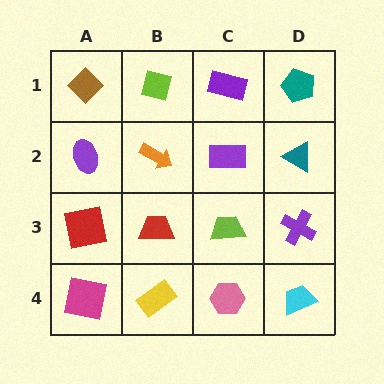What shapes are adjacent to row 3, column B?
An orange arrow (row 2, column B), a yellow rectangle (row 4, column B), a red square (row 3, column A), a lime trapezoid (row 3, column C).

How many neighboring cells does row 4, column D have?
2.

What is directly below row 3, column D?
A cyan trapezoid.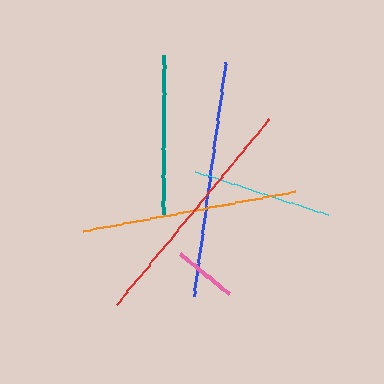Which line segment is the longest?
The red line is the longest at approximately 240 pixels.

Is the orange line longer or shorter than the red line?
The red line is longer than the orange line.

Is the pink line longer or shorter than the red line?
The red line is longer than the pink line.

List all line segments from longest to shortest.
From longest to shortest: red, blue, orange, teal, cyan, pink.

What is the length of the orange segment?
The orange segment is approximately 215 pixels long.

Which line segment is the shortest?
The pink line is the shortest at approximately 62 pixels.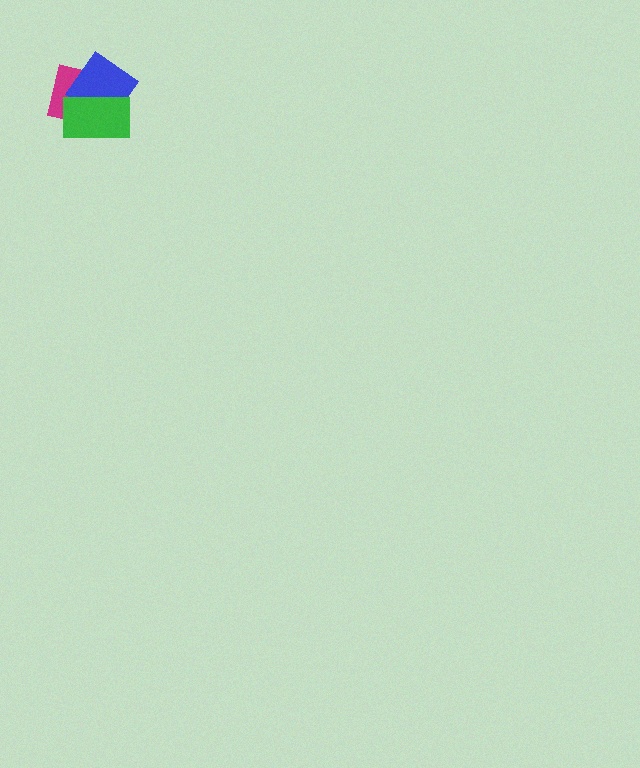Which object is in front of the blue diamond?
The green rectangle is in front of the blue diamond.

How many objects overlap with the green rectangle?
2 objects overlap with the green rectangle.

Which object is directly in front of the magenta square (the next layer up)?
The blue diamond is directly in front of the magenta square.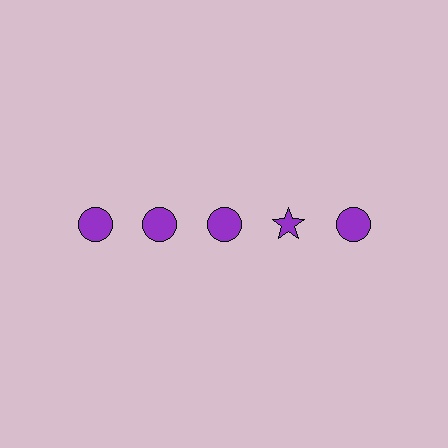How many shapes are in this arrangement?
There are 5 shapes arranged in a grid pattern.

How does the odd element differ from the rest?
It has a different shape: star instead of circle.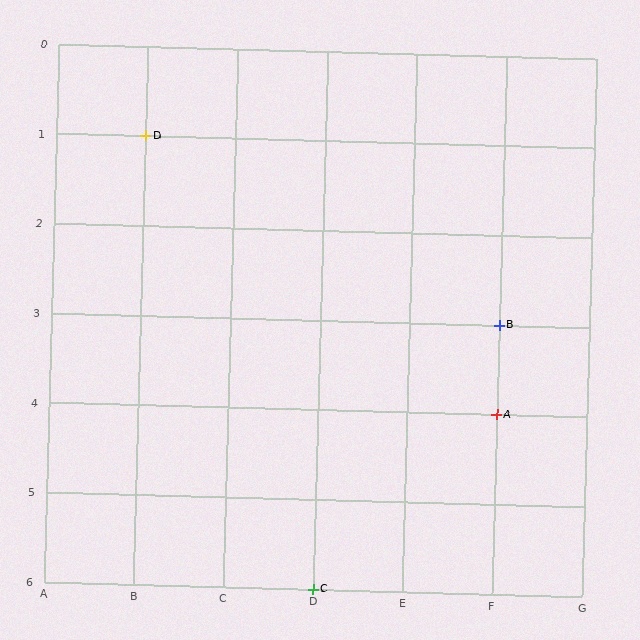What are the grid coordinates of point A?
Point A is at grid coordinates (F, 4).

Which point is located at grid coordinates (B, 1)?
Point D is at (B, 1).